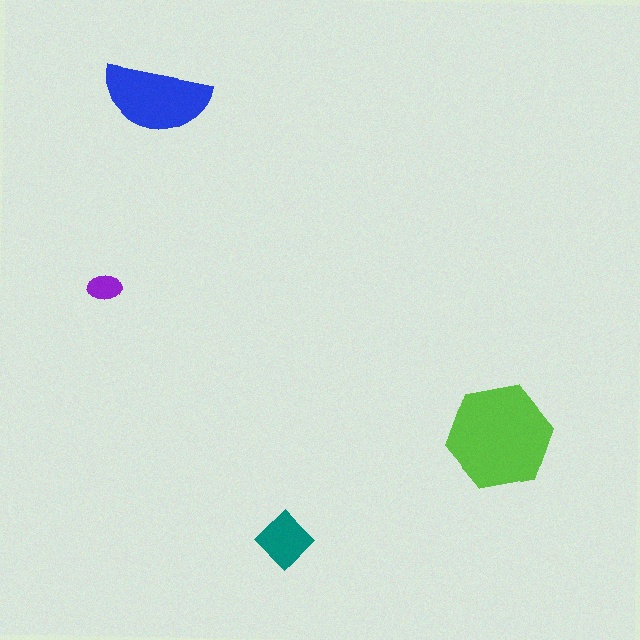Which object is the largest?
The lime hexagon.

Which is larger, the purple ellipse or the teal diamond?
The teal diamond.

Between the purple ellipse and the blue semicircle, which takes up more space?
The blue semicircle.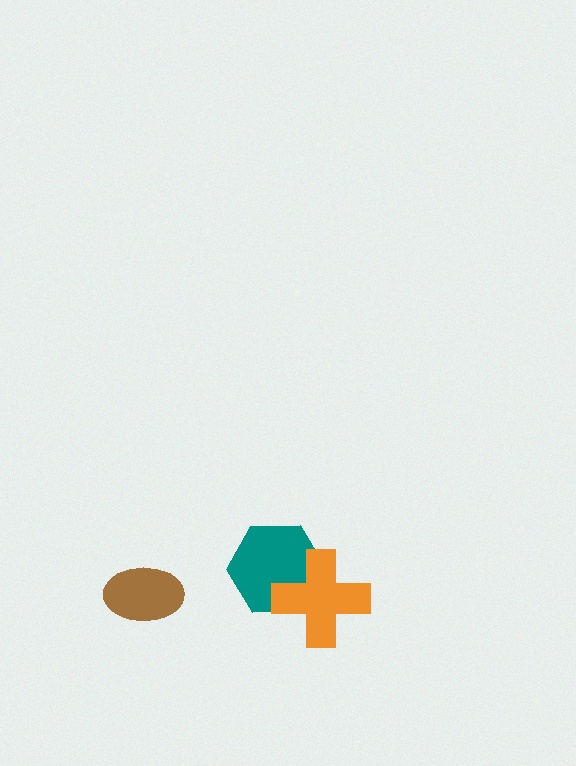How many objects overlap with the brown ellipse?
0 objects overlap with the brown ellipse.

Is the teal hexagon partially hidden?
Yes, it is partially covered by another shape.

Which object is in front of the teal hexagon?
The orange cross is in front of the teal hexagon.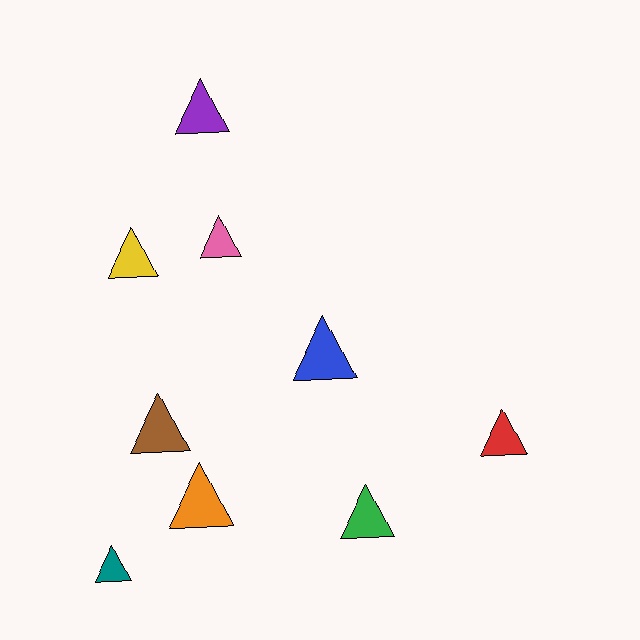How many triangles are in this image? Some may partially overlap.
There are 9 triangles.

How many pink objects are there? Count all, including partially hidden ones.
There is 1 pink object.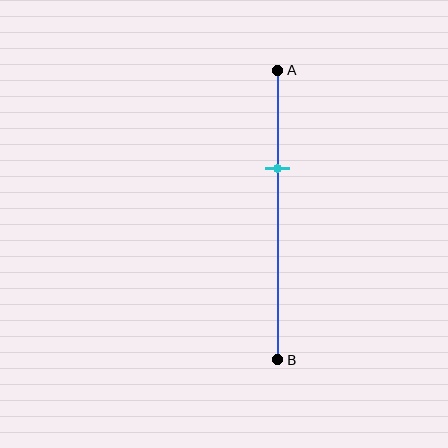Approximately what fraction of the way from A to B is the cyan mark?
The cyan mark is approximately 35% of the way from A to B.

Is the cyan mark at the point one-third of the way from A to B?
Yes, the mark is approximately at the one-third point.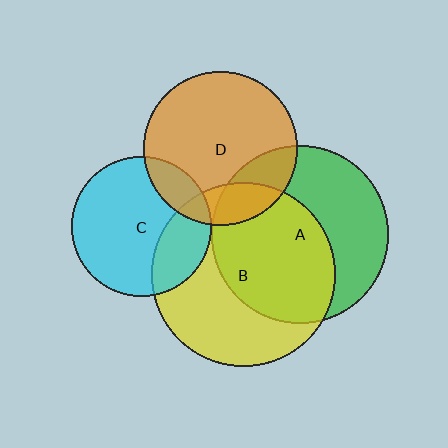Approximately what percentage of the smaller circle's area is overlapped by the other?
Approximately 25%.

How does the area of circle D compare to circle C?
Approximately 1.2 times.